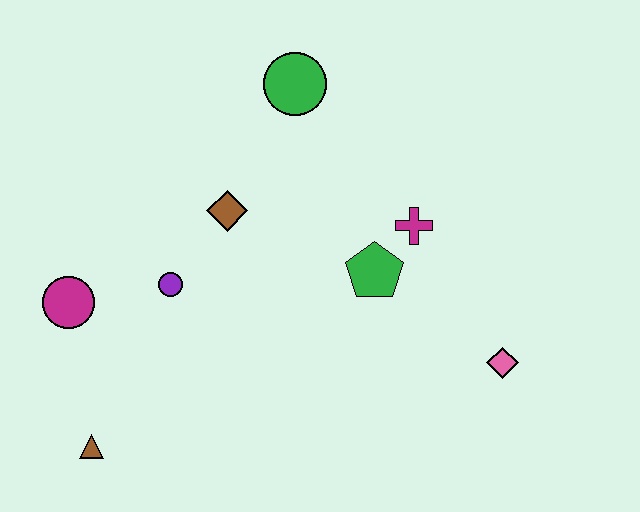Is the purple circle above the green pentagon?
No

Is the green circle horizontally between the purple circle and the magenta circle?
No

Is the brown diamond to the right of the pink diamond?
No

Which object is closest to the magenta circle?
The purple circle is closest to the magenta circle.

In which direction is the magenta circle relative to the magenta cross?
The magenta circle is to the left of the magenta cross.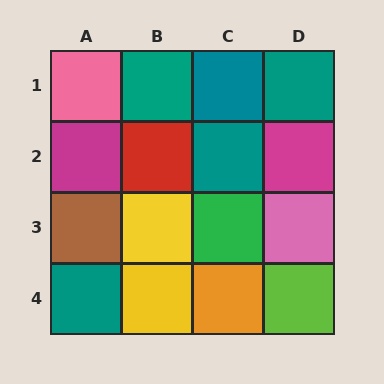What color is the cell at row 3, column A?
Brown.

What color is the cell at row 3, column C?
Green.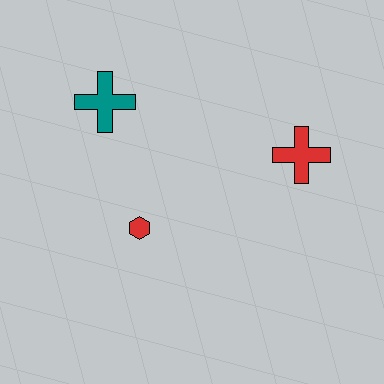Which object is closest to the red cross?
The red hexagon is closest to the red cross.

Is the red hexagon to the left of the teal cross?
No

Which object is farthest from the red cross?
The teal cross is farthest from the red cross.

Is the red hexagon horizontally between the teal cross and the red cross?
Yes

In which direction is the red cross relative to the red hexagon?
The red cross is to the right of the red hexagon.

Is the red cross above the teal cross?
No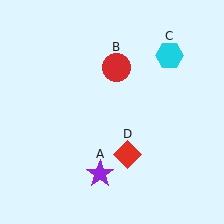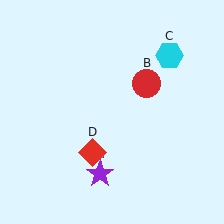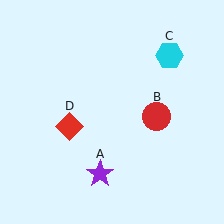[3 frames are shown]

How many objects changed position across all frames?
2 objects changed position: red circle (object B), red diamond (object D).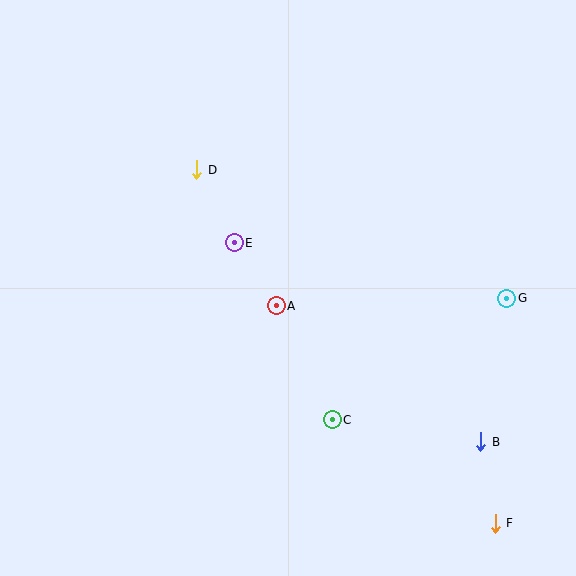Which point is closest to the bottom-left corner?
Point C is closest to the bottom-left corner.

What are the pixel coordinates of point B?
Point B is at (481, 442).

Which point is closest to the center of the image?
Point A at (276, 306) is closest to the center.